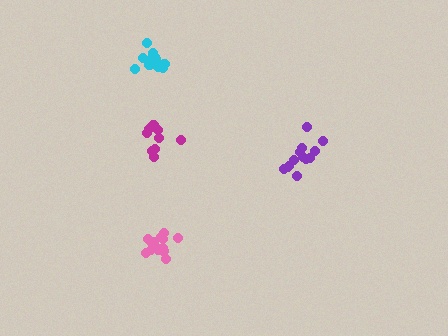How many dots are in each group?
Group 1: 14 dots, Group 2: 15 dots, Group 3: 10 dots, Group 4: 13 dots (52 total).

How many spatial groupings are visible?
There are 4 spatial groupings.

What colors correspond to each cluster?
The clusters are colored: cyan, pink, magenta, purple.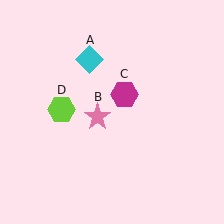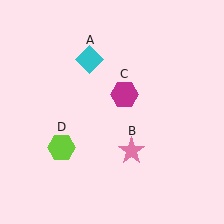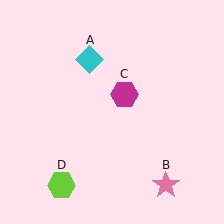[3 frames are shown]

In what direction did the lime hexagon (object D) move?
The lime hexagon (object D) moved down.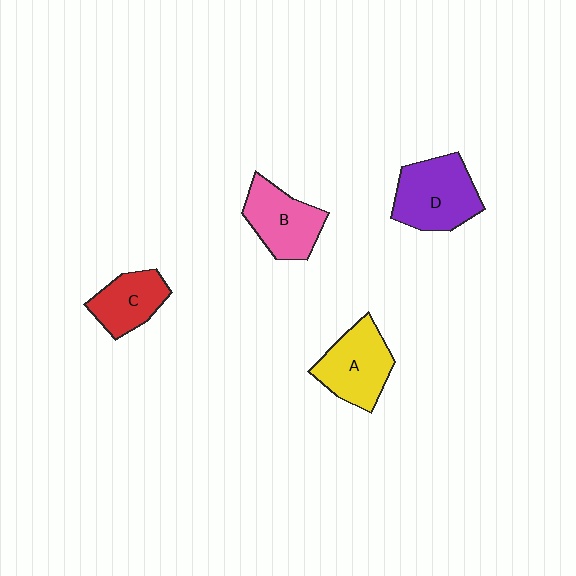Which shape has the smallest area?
Shape C (red).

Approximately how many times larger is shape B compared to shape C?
Approximately 1.2 times.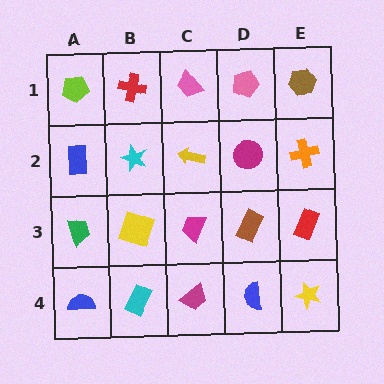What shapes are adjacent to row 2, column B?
A red cross (row 1, column B), a yellow square (row 3, column B), a blue rectangle (row 2, column A), a yellow arrow (row 2, column C).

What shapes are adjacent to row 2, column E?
A brown hexagon (row 1, column E), a red rectangle (row 3, column E), a magenta circle (row 2, column D).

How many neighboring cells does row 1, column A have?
2.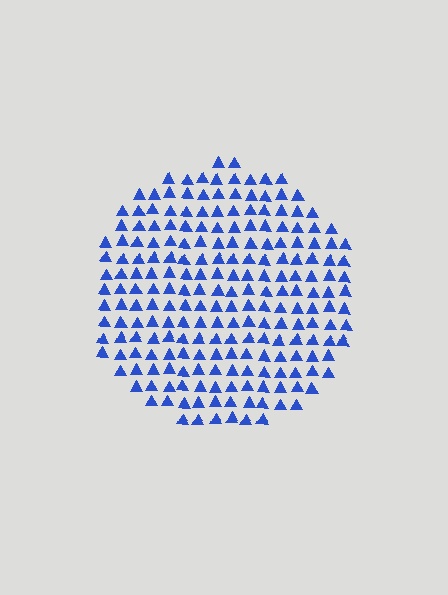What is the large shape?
The large shape is a circle.